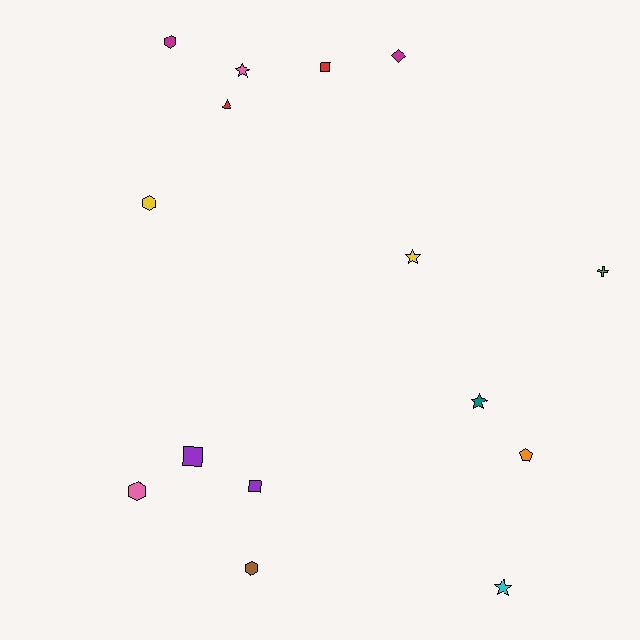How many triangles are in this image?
There is 1 triangle.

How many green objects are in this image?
There is 1 green object.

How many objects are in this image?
There are 15 objects.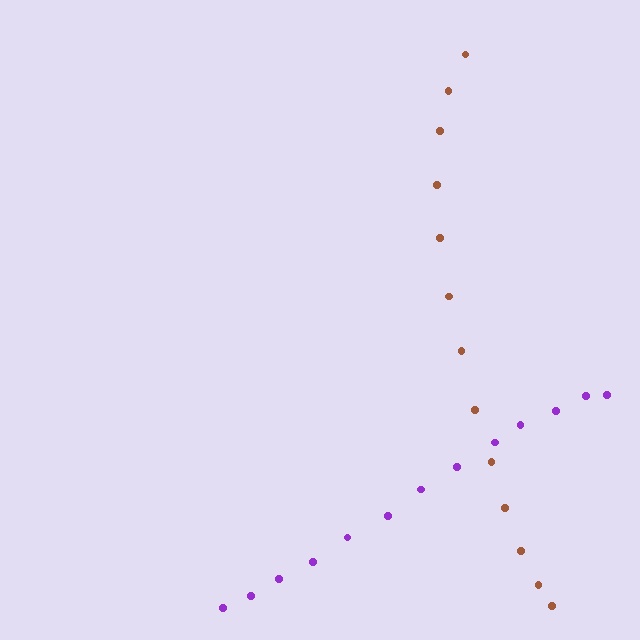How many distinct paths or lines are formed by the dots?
There are 2 distinct paths.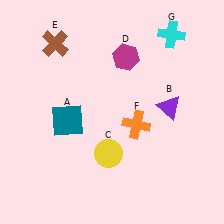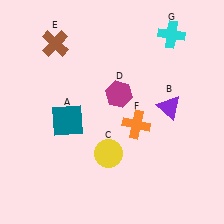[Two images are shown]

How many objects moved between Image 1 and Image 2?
1 object moved between the two images.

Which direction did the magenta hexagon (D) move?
The magenta hexagon (D) moved down.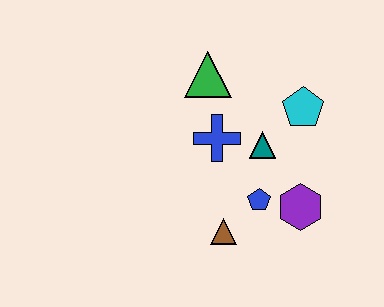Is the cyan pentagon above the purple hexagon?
Yes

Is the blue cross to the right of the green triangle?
Yes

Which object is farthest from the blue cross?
The purple hexagon is farthest from the blue cross.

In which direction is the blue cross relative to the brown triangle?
The blue cross is above the brown triangle.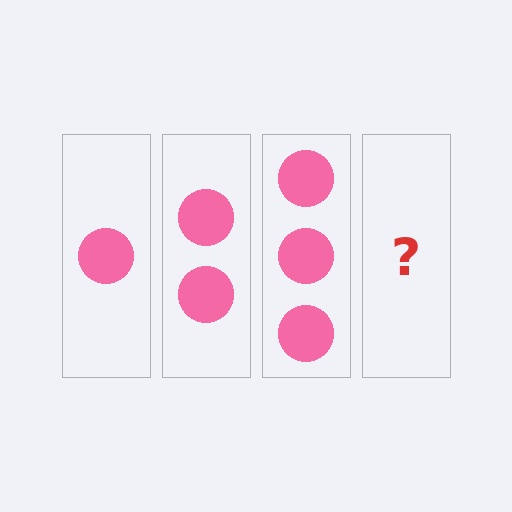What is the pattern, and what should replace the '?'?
The pattern is that each step adds one more circle. The '?' should be 4 circles.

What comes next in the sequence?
The next element should be 4 circles.